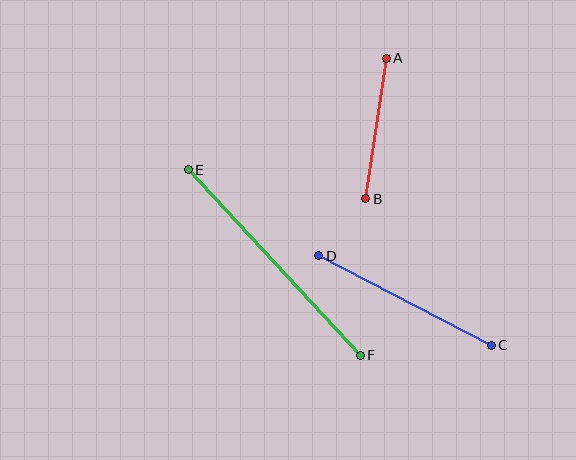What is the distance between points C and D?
The distance is approximately 194 pixels.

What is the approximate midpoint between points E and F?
The midpoint is at approximately (274, 262) pixels.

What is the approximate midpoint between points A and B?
The midpoint is at approximately (376, 129) pixels.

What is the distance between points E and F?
The distance is approximately 253 pixels.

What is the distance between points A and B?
The distance is approximately 142 pixels.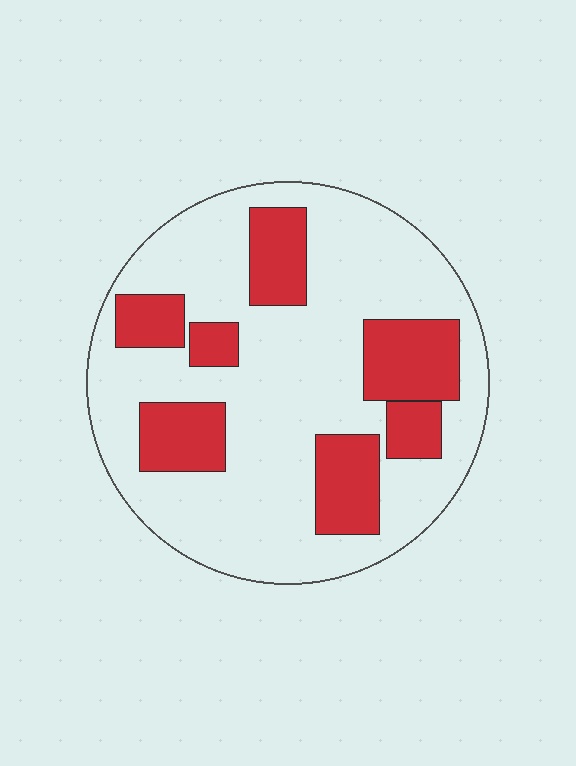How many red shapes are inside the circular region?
7.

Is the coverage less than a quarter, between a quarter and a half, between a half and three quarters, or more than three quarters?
Between a quarter and a half.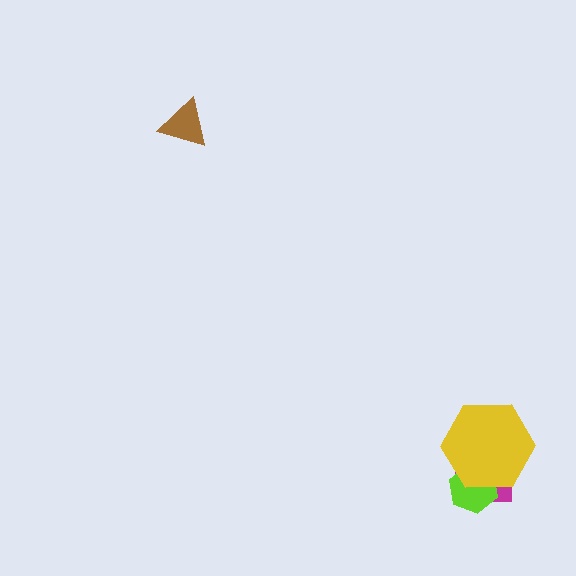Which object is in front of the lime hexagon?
The yellow hexagon is in front of the lime hexagon.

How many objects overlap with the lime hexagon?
2 objects overlap with the lime hexagon.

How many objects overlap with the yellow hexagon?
2 objects overlap with the yellow hexagon.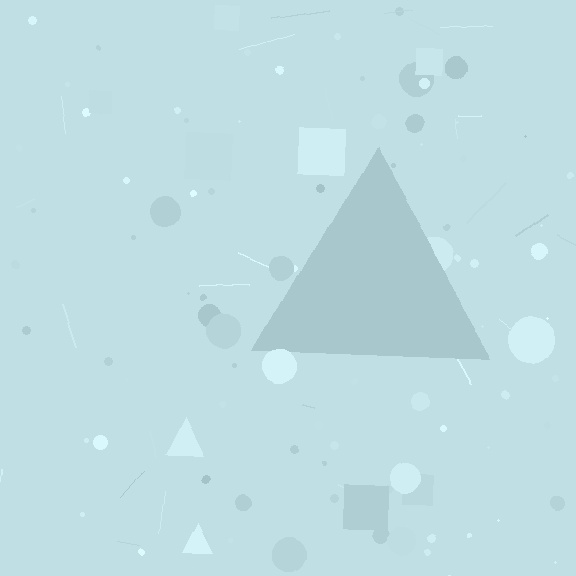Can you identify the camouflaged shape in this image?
The camouflaged shape is a triangle.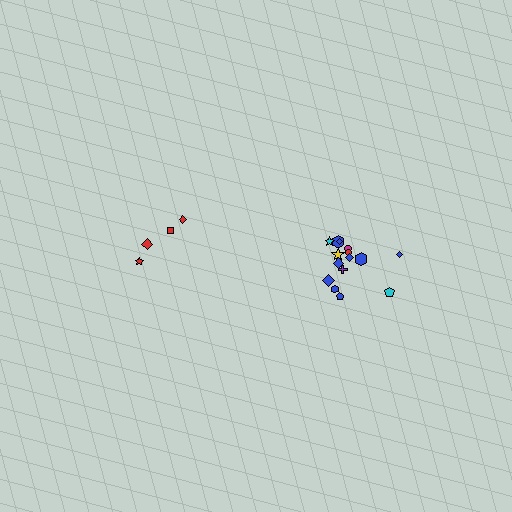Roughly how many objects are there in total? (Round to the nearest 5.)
Roughly 20 objects in total.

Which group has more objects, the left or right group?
The right group.